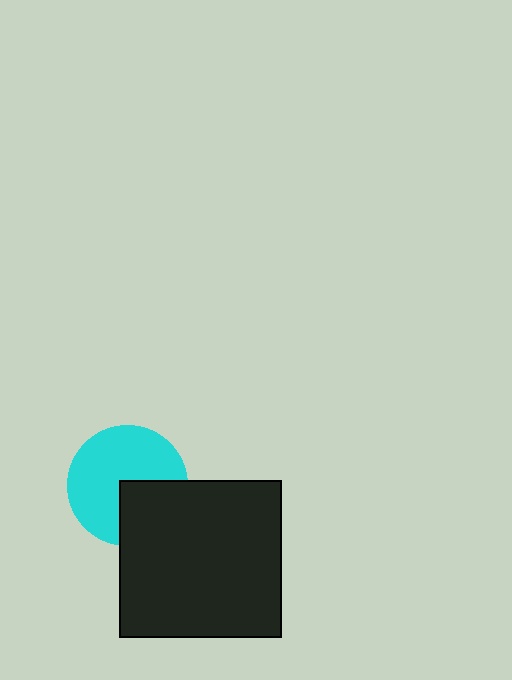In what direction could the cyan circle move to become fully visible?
The cyan circle could move toward the upper-left. That would shift it out from behind the black rectangle entirely.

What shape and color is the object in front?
The object in front is a black rectangle.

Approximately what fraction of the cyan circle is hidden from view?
Roughly 33% of the cyan circle is hidden behind the black rectangle.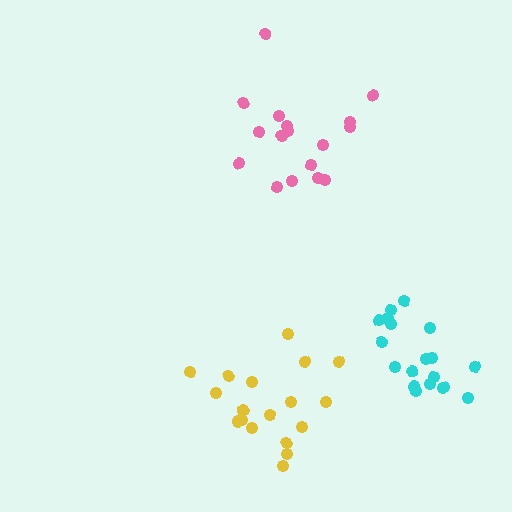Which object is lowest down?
The yellow cluster is bottommost.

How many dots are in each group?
Group 1: 17 dots, Group 2: 18 dots, Group 3: 18 dots (53 total).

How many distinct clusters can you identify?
There are 3 distinct clusters.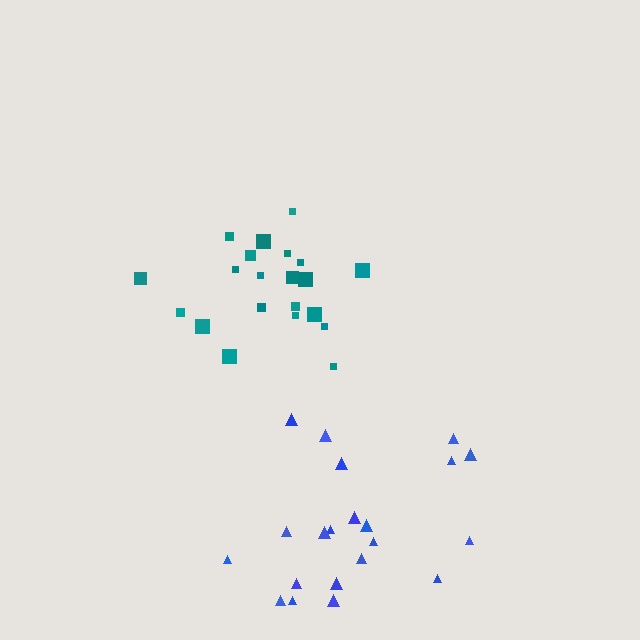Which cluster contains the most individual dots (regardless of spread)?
Teal (21).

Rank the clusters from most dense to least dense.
teal, blue.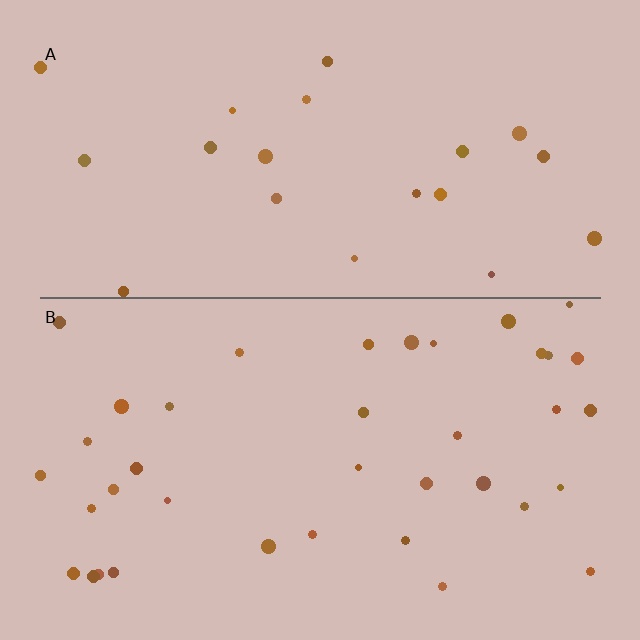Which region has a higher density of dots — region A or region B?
B (the bottom).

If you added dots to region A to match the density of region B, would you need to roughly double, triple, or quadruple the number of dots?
Approximately double.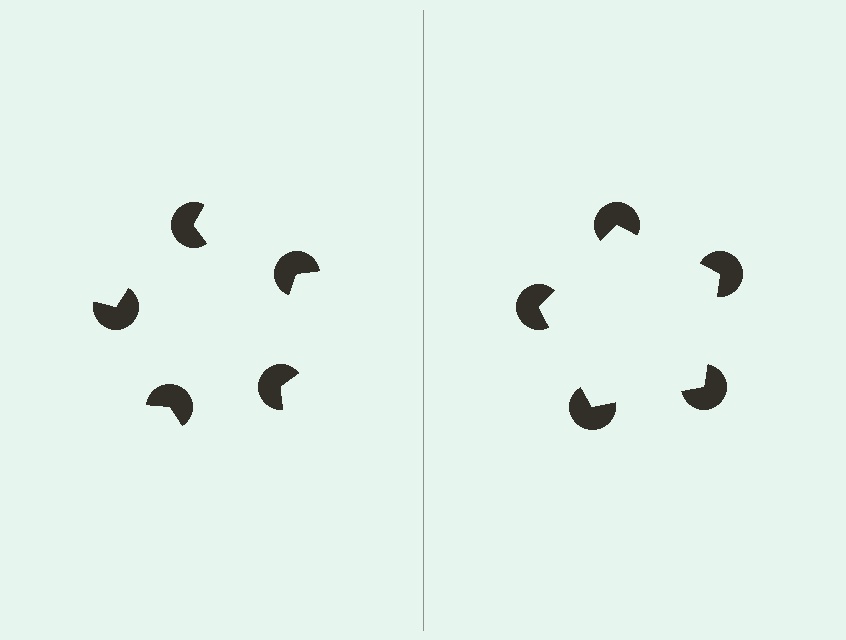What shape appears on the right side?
An illusory pentagon.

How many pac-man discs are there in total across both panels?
10 — 5 on each side.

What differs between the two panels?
The pac-man discs are positioned identically on both sides; only the wedge orientations differ. On the right they align to a pentagon; on the left they are misaligned.